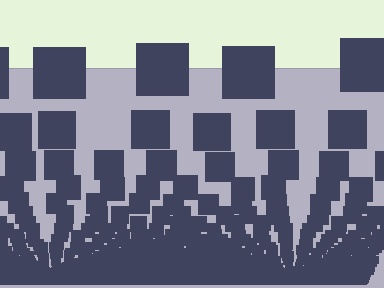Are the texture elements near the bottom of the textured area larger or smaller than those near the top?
Smaller. The gradient is inverted — elements near the bottom are smaller and denser.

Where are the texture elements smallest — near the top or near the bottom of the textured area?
Near the bottom.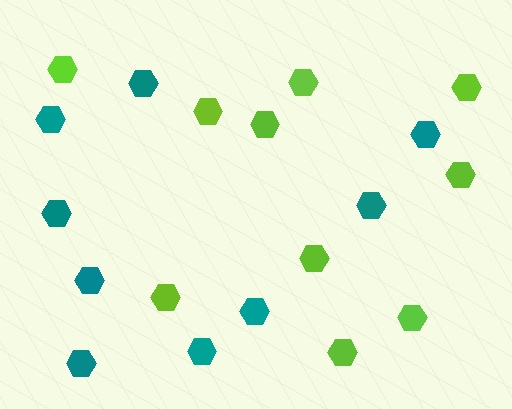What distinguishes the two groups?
There are 2 groups: one group of teal hexagons (9) and one group of lime hexagons (10).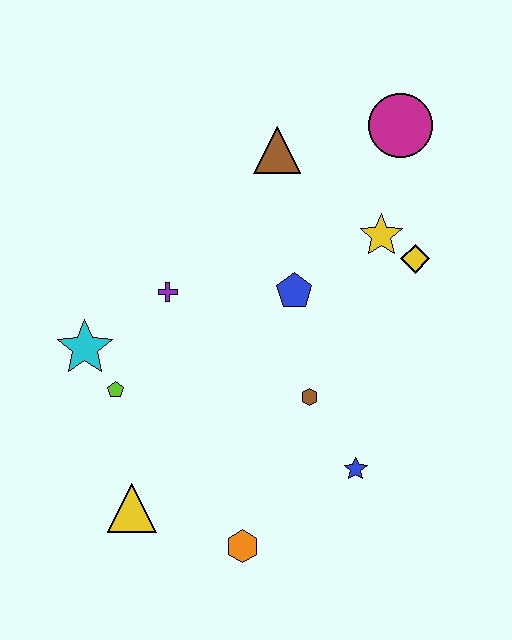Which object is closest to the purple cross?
The cyan star is closest to the purple cross.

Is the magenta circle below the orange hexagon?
No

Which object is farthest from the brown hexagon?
The magenta circle is farthest from the brown hexagon.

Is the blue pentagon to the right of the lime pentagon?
Yes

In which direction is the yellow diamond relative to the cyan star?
The yellow diamond is to the right of the cyan star.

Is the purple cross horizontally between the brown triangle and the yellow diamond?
No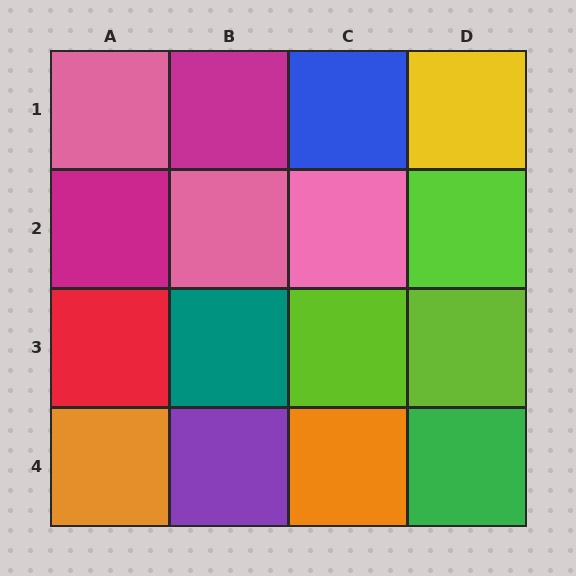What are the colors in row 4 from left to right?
Orange, purple, orange, green.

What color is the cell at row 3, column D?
Lime.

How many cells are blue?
1 cell is blue.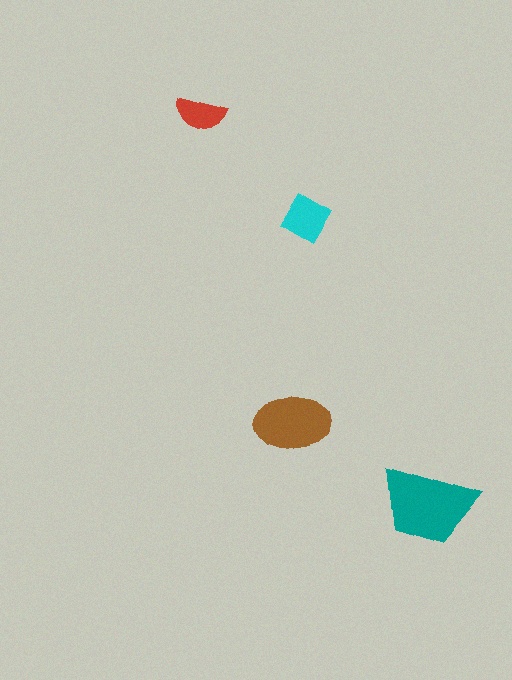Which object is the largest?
The teal trapezoid.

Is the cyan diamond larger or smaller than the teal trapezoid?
Smaller.